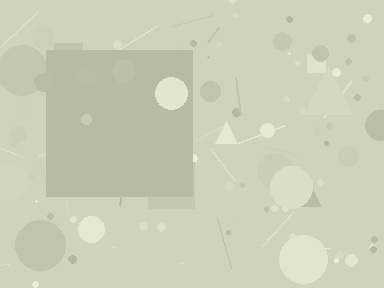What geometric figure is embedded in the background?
A square is embedded in the background.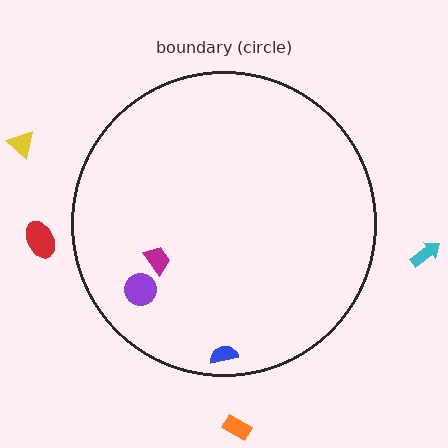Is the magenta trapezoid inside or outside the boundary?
Inside.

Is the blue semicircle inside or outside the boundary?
Inside.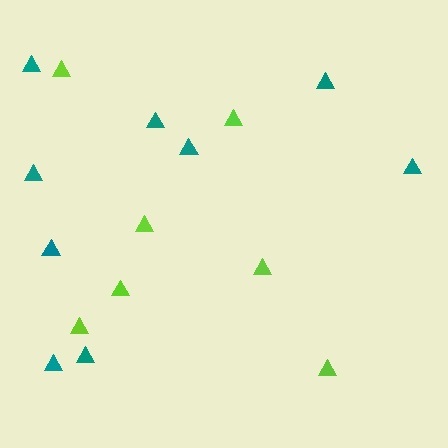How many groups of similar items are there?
There are 2 groups: one group of lime triangles (7) and one group of teal triangles (9).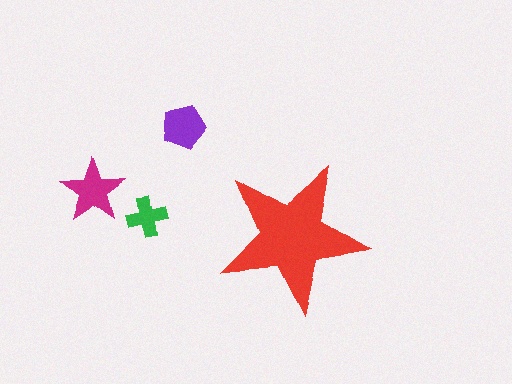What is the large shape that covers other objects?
A red star.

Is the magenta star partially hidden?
No, the magenta star is fully visible.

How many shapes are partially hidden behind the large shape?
0 shapes are partially hidden.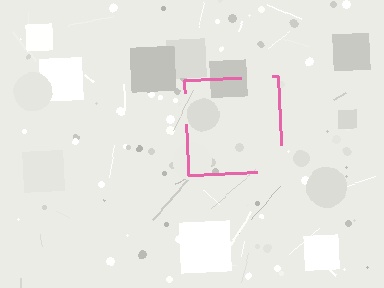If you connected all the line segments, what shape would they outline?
They would outline a square.